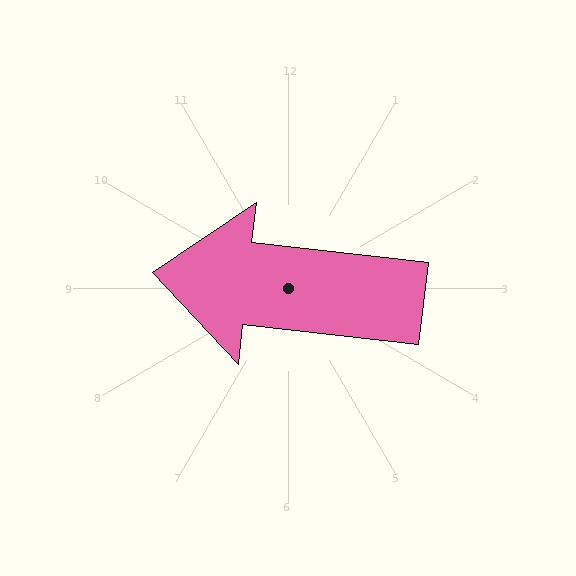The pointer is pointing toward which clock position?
Roughly 9 o'clock.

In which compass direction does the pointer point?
West.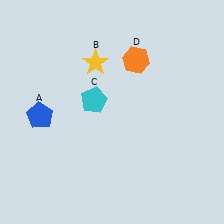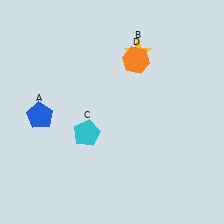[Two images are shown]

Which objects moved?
The objects that moved are: the yellow star (B), the cyan pentagon (C).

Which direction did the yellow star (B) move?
The yellow star (B) moved right.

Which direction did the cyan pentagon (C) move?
The cyan pentagon (C) moved down.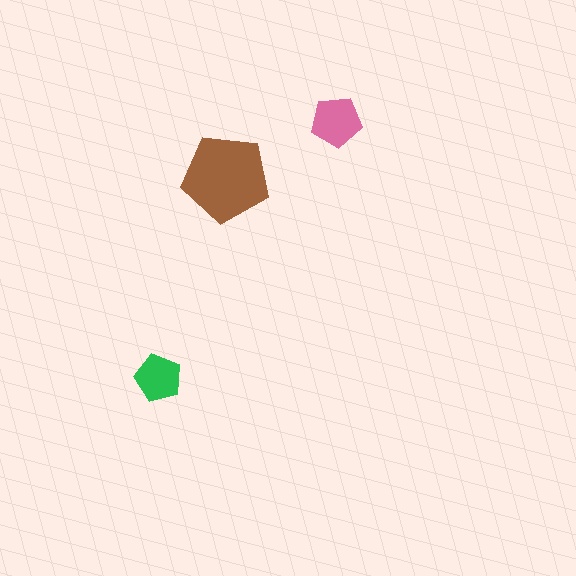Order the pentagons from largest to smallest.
the brown one, the pink one, the green one.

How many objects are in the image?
There are 3 objects in the image.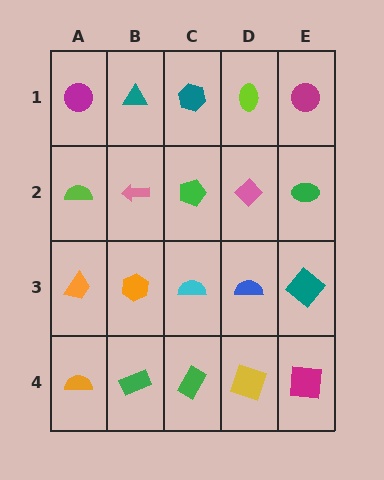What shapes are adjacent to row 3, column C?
A green pentagon (row 2, column C), a green rectangle (row 4, column C), an orange hexagon (row 3, column B), a blue semicircle (row 3, column D).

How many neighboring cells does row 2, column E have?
3.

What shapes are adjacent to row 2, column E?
A magenta circle (row 1, column E), a teal diamond (row 3, column E), a pink diamond (row 2, column D).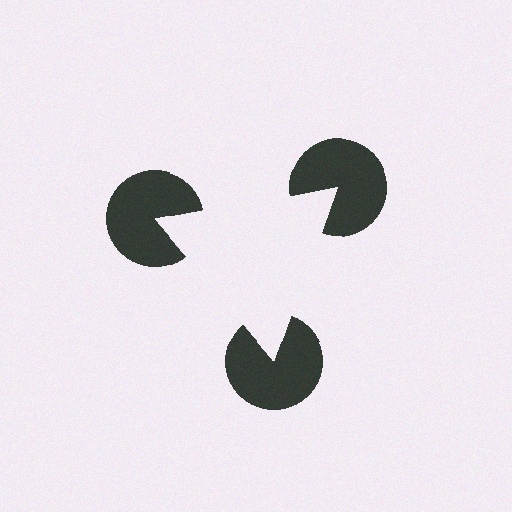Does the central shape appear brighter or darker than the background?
It typically appears slightly brighter than the background, even though no actual brightness change is drawn.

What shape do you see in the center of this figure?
An illusory triangle — its edges are inferred from the aligned wedge cuts in the pac-man discs, not physically drawn.